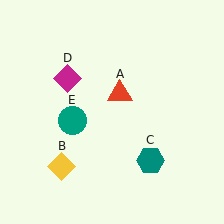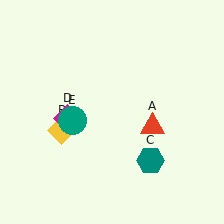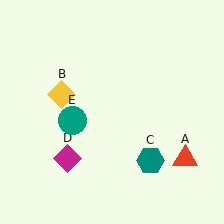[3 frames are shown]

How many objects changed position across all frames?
3 objects changed position: red triangle (object A), yellow diamond (object B), magenta diamond (object D).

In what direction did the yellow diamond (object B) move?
The yellow diamond (object B) moved up.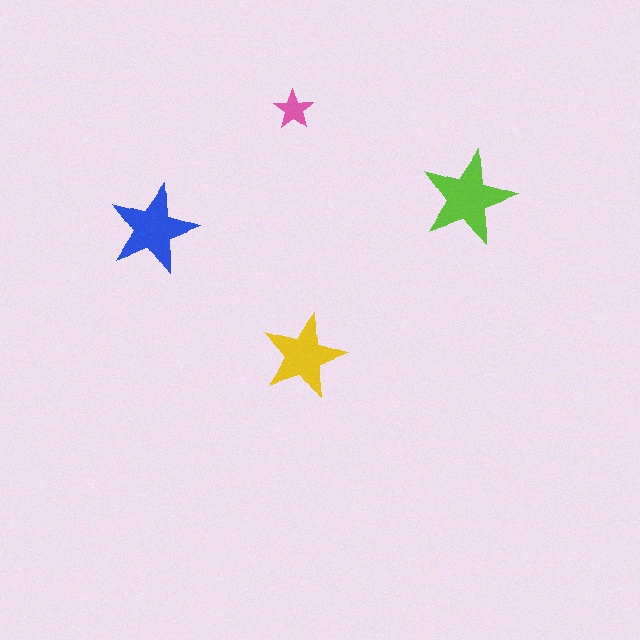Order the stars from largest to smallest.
the lime one, the blue one, the yellow one, the pink one.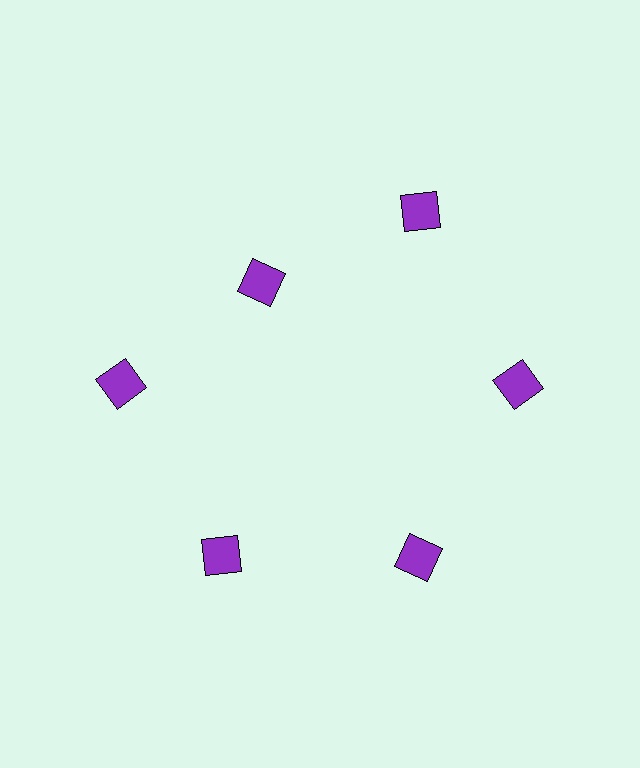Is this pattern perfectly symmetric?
No. The 6 purple squares are arranged in a ring, but one element near the 11 o'clock position is pulled inward toward the center, breaking the 6-fold rotational symmetry.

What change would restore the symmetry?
The symmetry would be restored by moving it outward, back onto the ring so that all 6 squares sit at equal angles and equal distance from the center.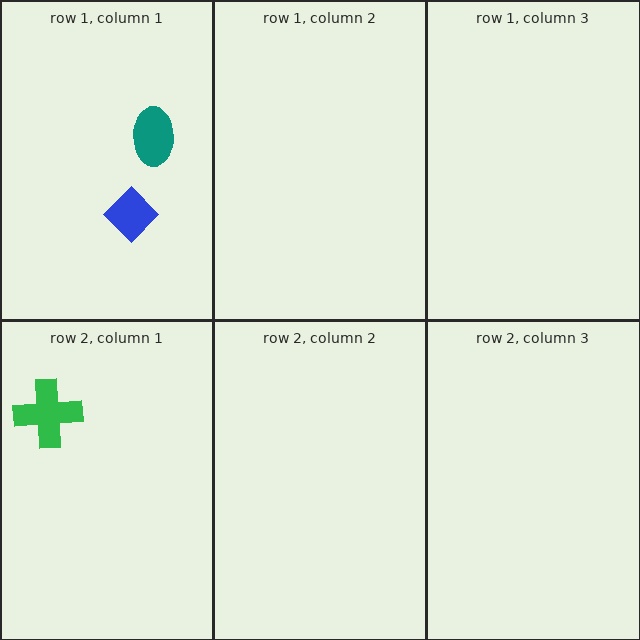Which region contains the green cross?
The row 2, column 1 region.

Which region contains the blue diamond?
The row 1, column 1 region.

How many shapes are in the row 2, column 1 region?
1.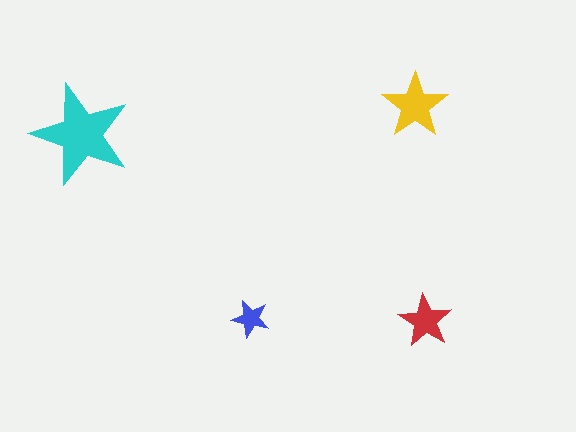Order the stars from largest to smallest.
the cyan one, the yellow one, the red one, the blue one.